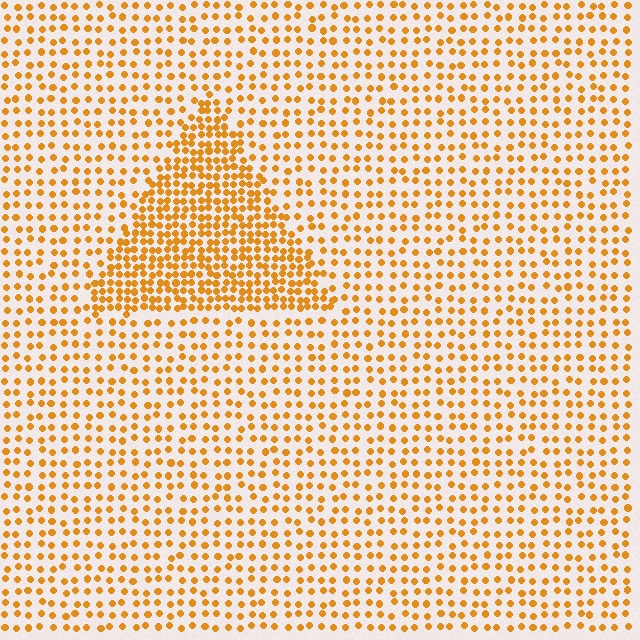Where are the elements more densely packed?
The elements are more densely packed inside the triangle boundary.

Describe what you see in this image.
The image contains small orange elements arranged at two different densities. A triangle-shaped region is visible where the elements are more densely packed than the surrounding area.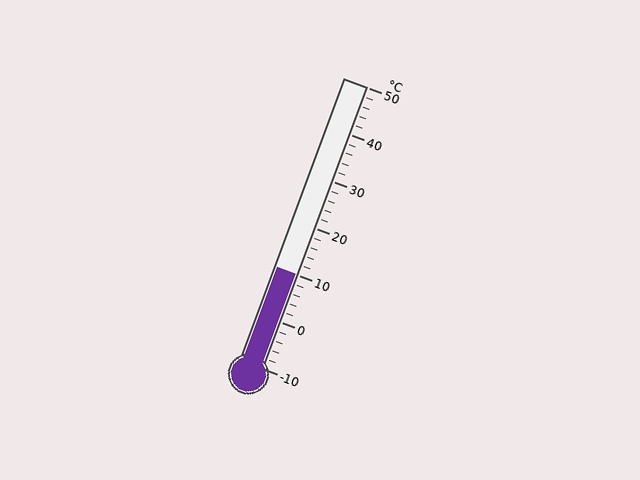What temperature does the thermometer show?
The thermometer shows approximately 10°C.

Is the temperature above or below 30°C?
The temperature is below 30°C.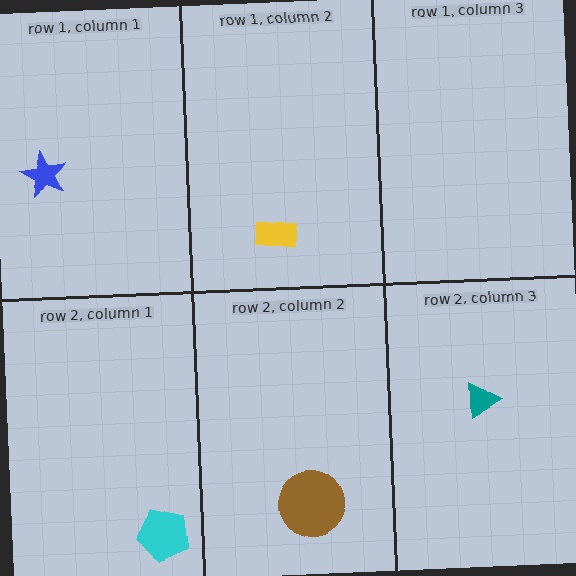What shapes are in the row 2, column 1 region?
The cyan pentagon.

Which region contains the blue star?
The row 1, column 1 region.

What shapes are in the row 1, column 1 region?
The blue star.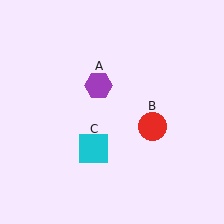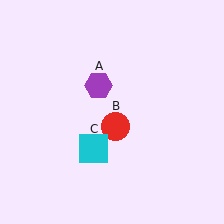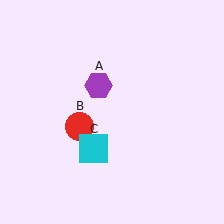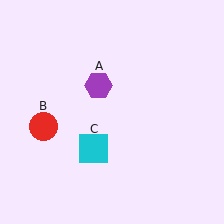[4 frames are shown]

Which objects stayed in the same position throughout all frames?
Purple hexagon (object A) and cyan square (object C) remained stationary.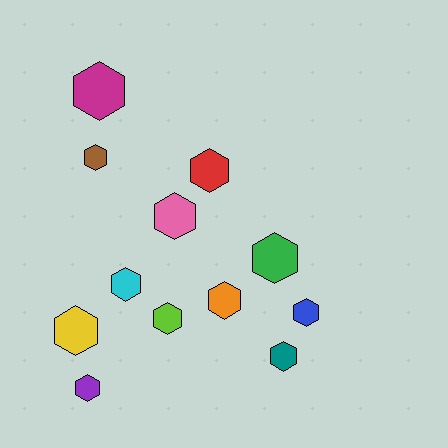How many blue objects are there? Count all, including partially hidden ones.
There is 1 blue object.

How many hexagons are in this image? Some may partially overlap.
There are 12 hexagons.